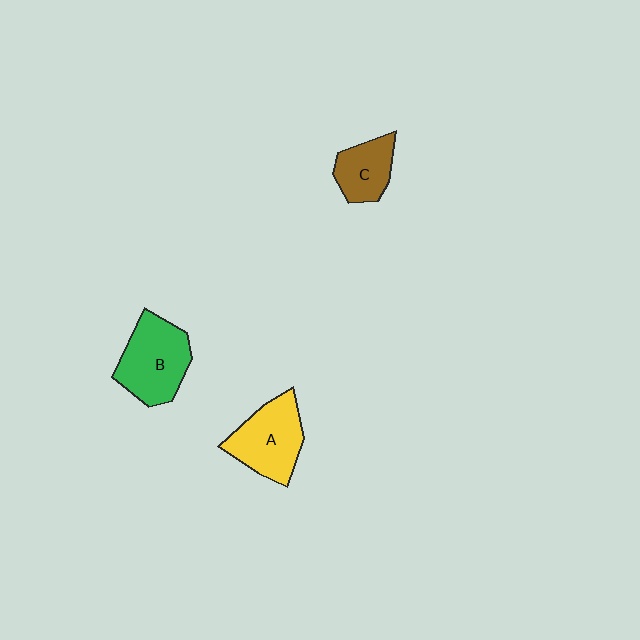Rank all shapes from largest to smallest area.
From largest to smallest: B (green), A (yellow), C (brown).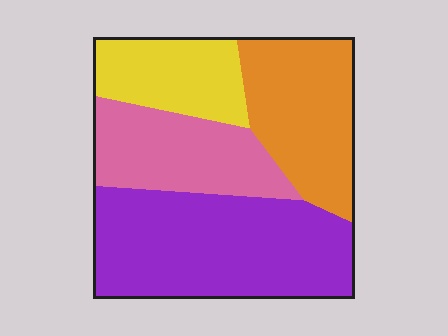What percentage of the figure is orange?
Orange covers about 25% of the figure.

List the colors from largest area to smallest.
From largest to smallest: purple, orange, pink, yellow.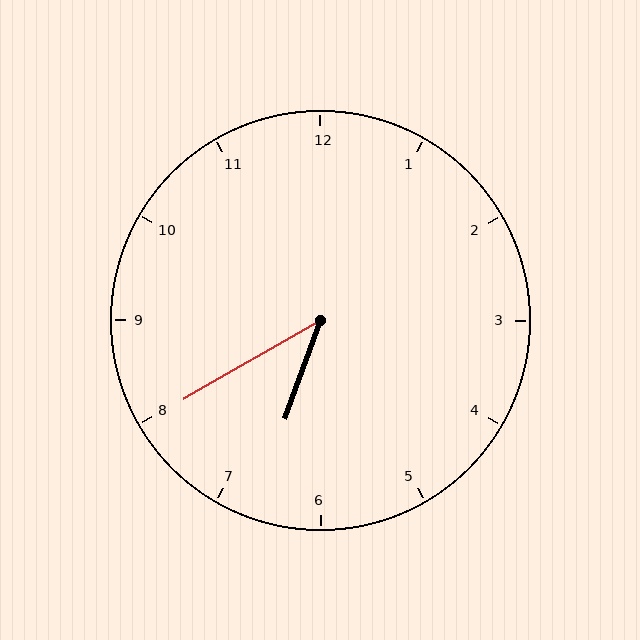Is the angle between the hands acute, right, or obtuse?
It is acute.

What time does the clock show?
6:40.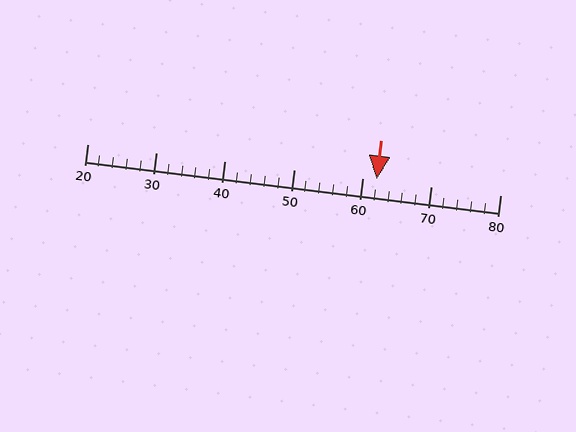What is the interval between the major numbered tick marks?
The major tick marks are spaced 10 units apart.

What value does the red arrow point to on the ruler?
The red arrow points to approximately 62.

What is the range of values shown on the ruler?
The ruler shows values from 20 to 80.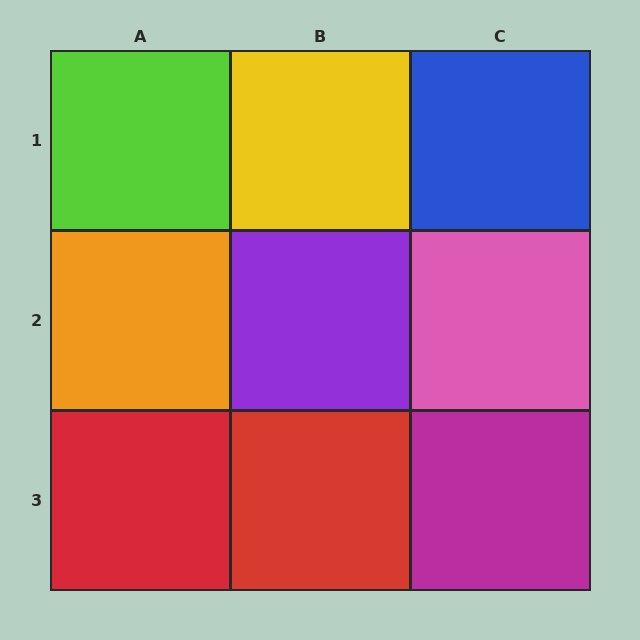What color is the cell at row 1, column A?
Lime.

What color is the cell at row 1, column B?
Yellow.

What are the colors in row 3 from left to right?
Red, red, magenta.